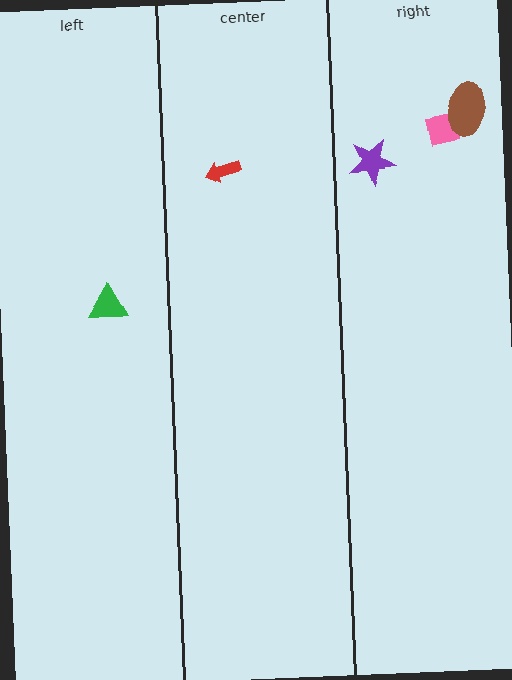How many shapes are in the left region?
1.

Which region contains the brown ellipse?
The right region.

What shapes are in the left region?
The green triangle.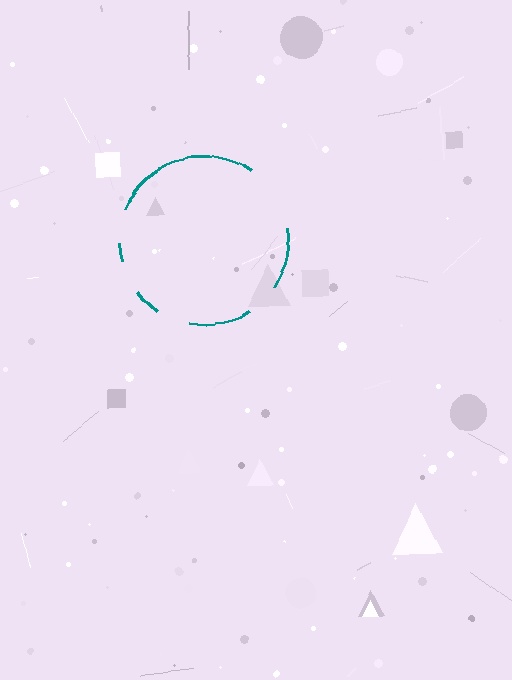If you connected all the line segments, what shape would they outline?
They would outline a circle.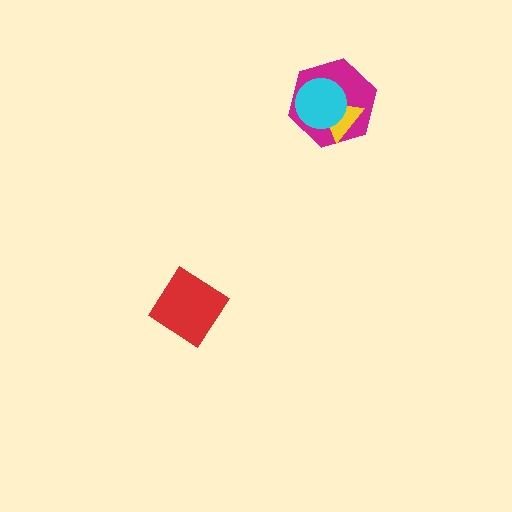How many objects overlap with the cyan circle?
2 objects overlap with the cyan circle.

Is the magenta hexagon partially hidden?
Yes, it is partially covered by another shape.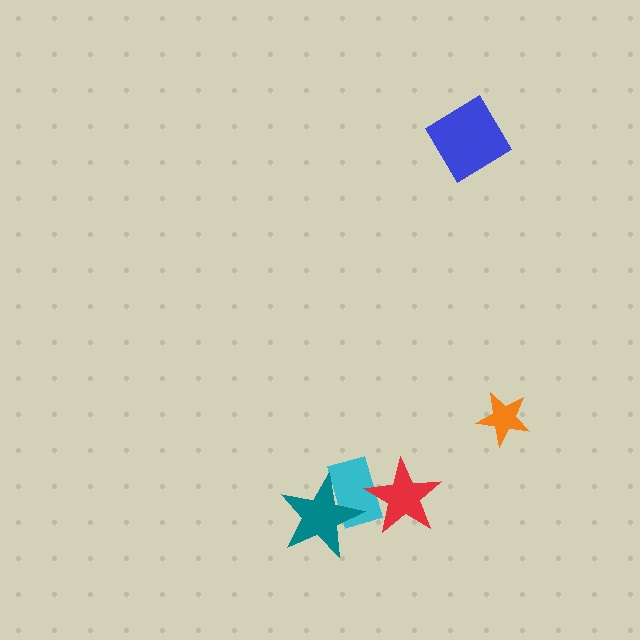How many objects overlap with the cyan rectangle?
2 objects overlap with the cyan rectangle.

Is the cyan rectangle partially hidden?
Yes, it is partially covered by another shape.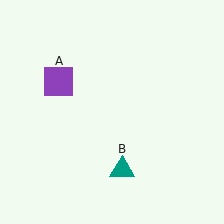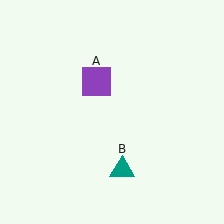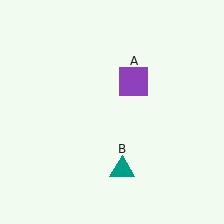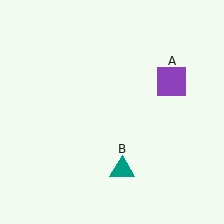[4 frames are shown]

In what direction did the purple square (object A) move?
The purple square (object A) moved right.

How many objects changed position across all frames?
1 object changed position: purple square (object A).